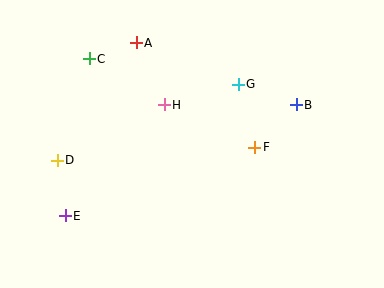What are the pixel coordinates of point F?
Point F is at (255, 147).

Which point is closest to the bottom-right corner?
Point F is closest to the bottom-right corner.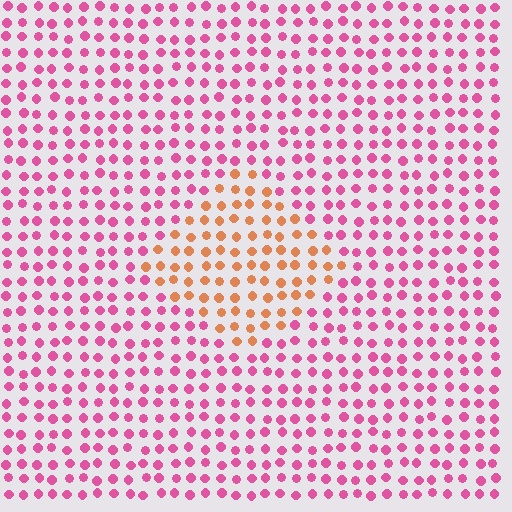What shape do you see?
I see a diamond.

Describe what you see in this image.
The image is filled with small pink elements in a uniform arrangement. A diamond-shaped region is visible where the elements are tinted to a slightly different hue, forming a subtle color boundary.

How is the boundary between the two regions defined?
The boundary is defined purely by a slight shift in hue (about 55 degrees). Spacing, size, and orientation are identical on both sides.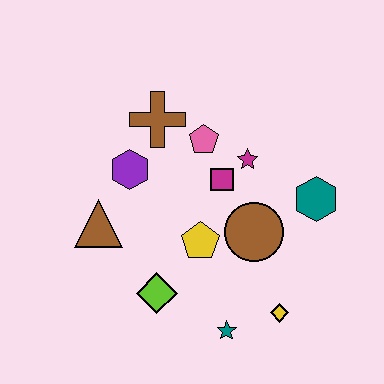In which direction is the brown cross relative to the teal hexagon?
The brown cross is to the left of the teal hexagon.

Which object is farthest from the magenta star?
The teal star is farthest from the magenta star.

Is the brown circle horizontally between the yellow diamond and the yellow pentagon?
Yes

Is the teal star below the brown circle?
Yes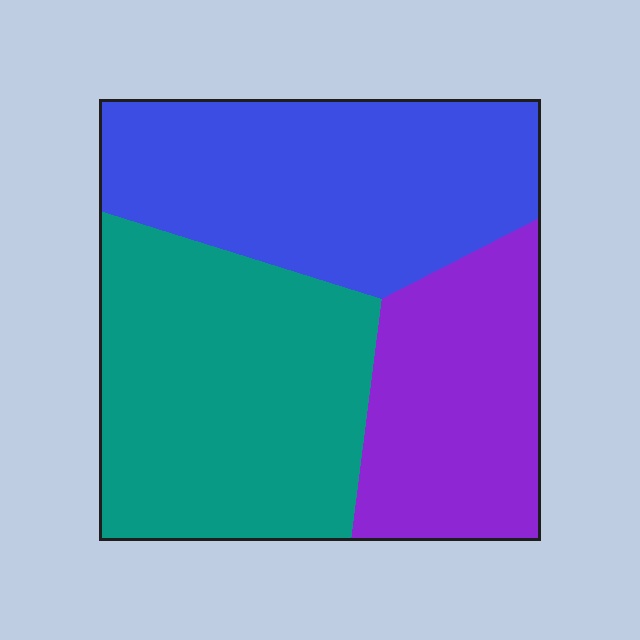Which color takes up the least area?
Purple, at roughly 25%.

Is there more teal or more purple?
Teal.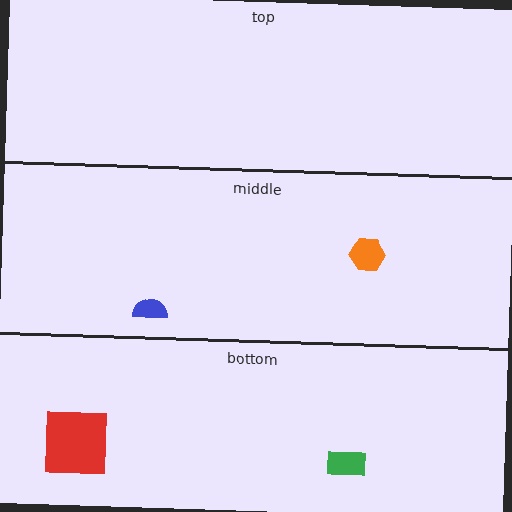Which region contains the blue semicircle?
The middle region.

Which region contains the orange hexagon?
The middle region.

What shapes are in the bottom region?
The red square, the green rectangle.